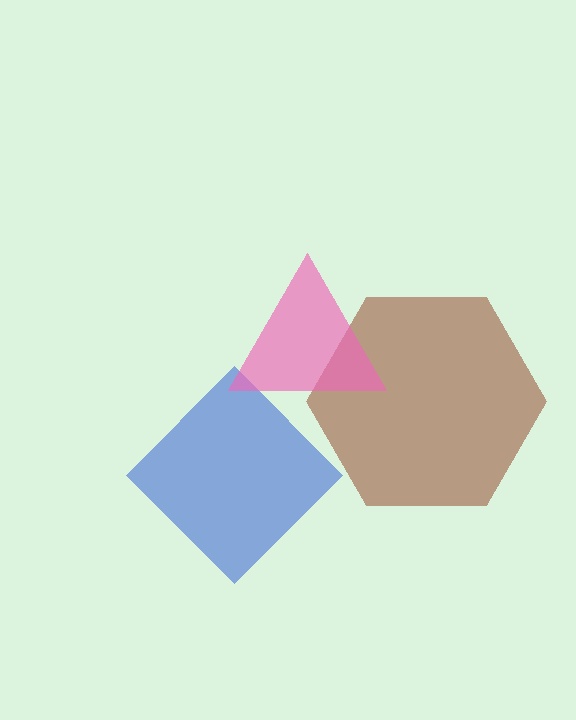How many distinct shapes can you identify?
There are 3 distinct shapes: a brown hexagon, a blue diamond, a pink triangle.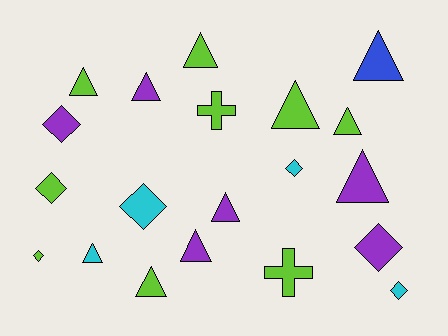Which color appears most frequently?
Lime, with 9 objects.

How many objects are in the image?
There are 20 objects.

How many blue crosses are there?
There are no blue crosses.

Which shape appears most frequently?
Triangle, with 11 objects.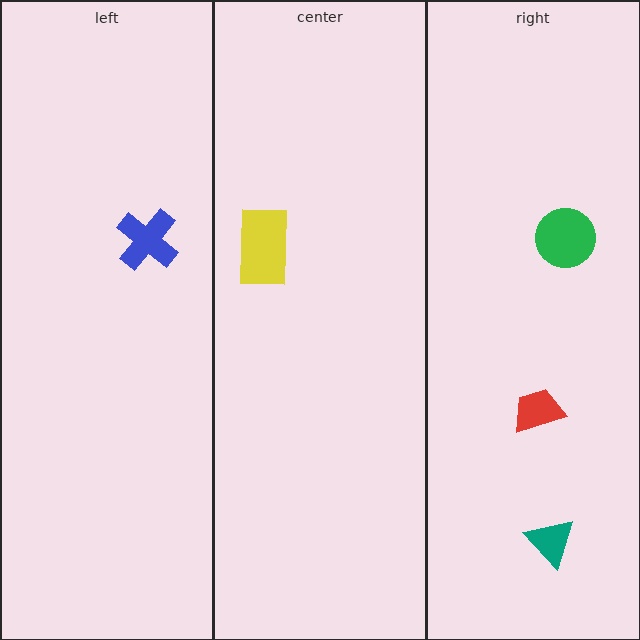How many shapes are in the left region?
1.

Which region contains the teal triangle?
The right region.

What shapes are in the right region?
The green circle, the red trapezoid, the teal triangle.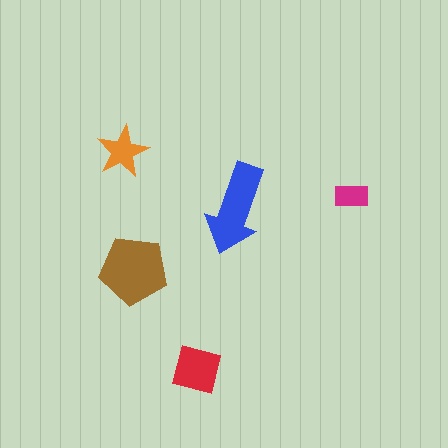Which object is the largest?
The brown pentagon.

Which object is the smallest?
The magenta rectangle.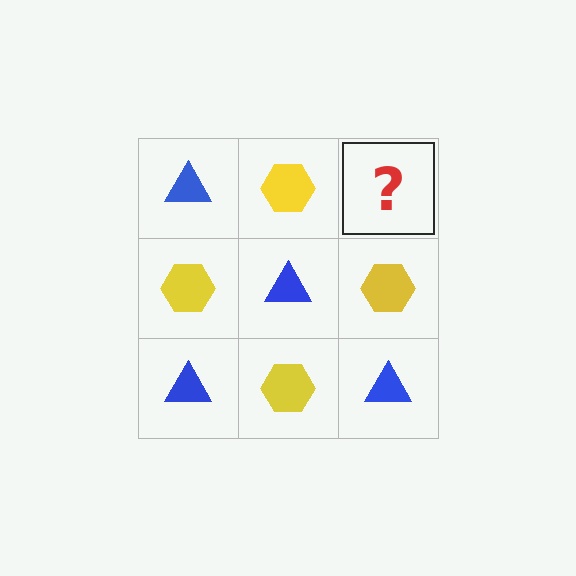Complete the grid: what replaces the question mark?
The question mark should be replaced with a blue triangle.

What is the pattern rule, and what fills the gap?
The rule is that it alternates blue triangle and yellow hexagon in a checkerboard pattern. The gap should be filled with a blue triangle.